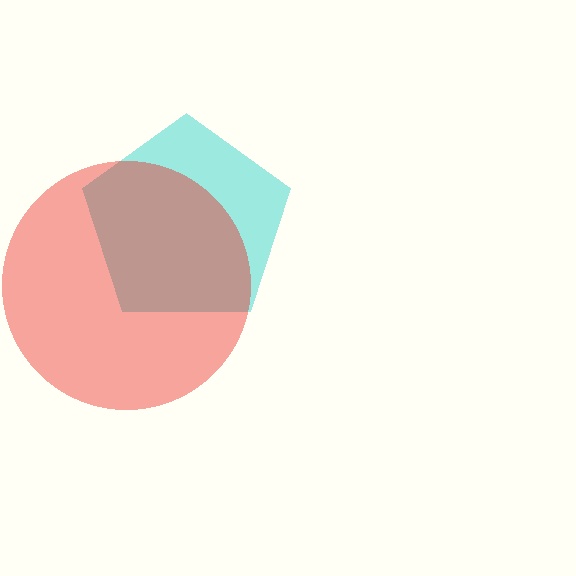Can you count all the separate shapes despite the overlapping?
Yes, there are 2 separate shapes.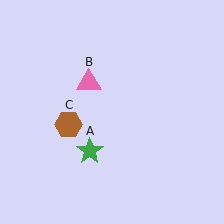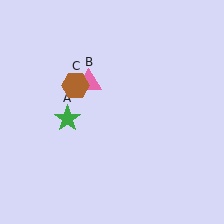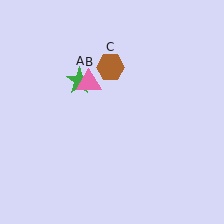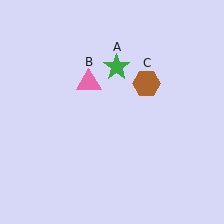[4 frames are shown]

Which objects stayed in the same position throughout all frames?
Pink triangle (object B) remained stationary.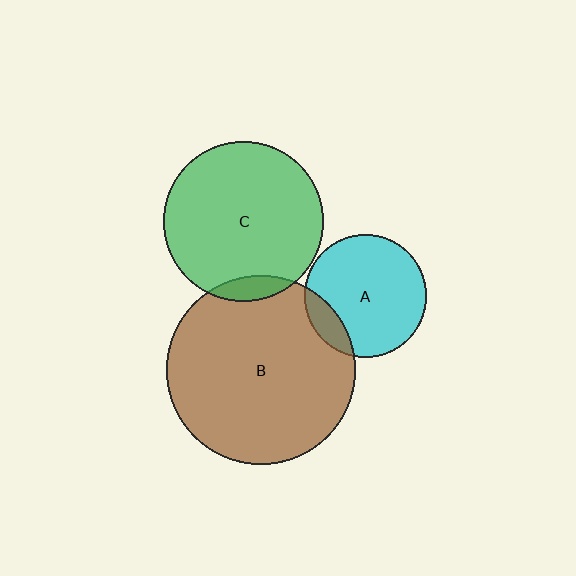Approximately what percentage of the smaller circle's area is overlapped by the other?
Approximately 10%.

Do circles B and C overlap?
Yes.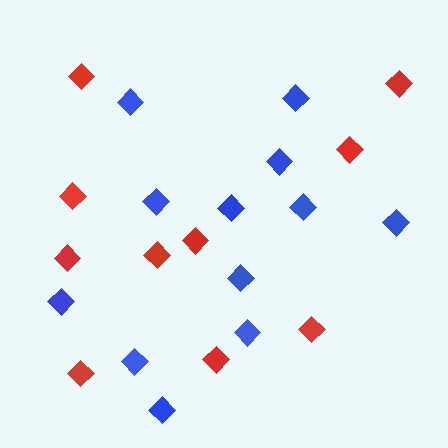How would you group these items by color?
There are 2 groups: one group of red diamonds (10) and one group of blue diamonds (12).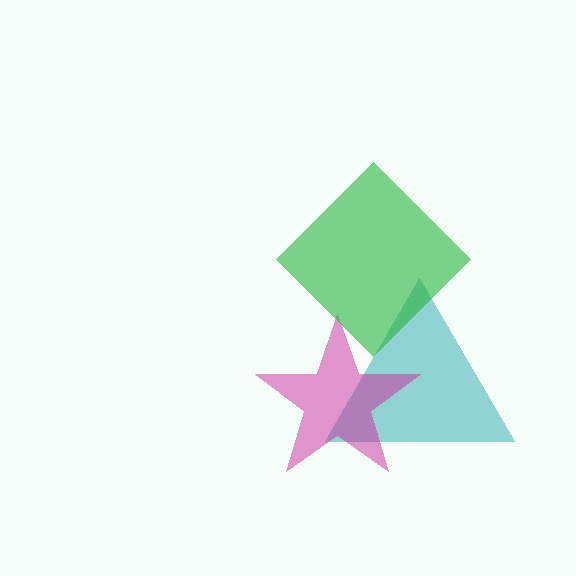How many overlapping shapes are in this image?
There are 3 overlapping shapes in the image.